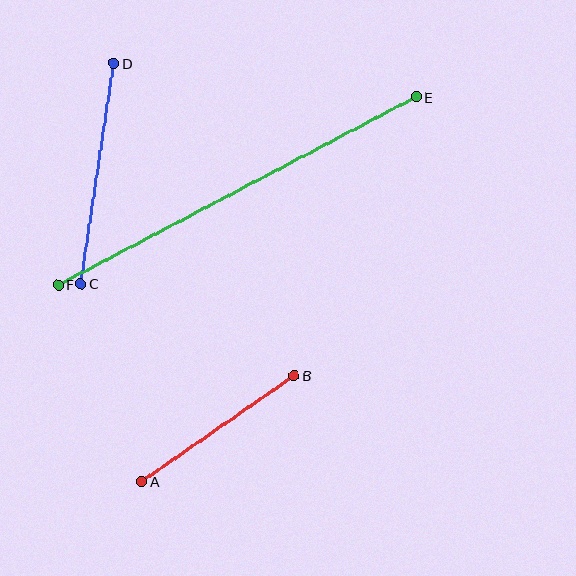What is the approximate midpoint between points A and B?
The midpoint is at approximately (218, 428) pixels.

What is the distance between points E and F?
The distance is approximately 404 pixels.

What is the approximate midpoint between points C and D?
The midpoint is at approximately (97, 174) pixels.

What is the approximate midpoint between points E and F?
The midpoint is at approximately (237, 191) pixels.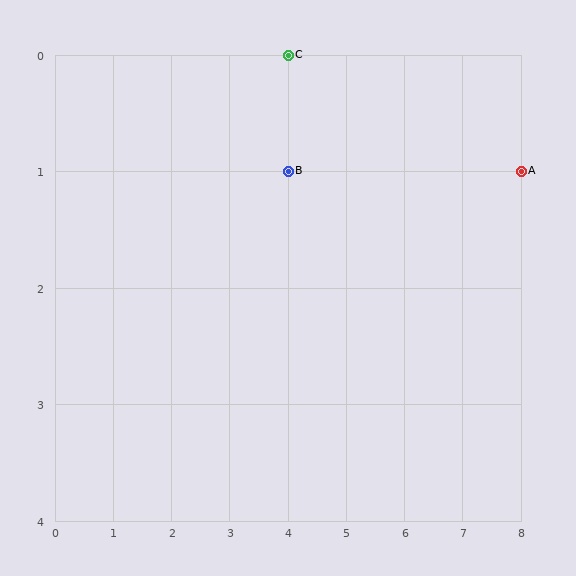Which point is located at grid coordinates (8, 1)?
Point A is at (8, 1).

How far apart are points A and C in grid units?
Points A and C are 4 columns and 1 row apart (about 4.1 grid units diagonally).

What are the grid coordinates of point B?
Point B is at grid coordinates (4, 1).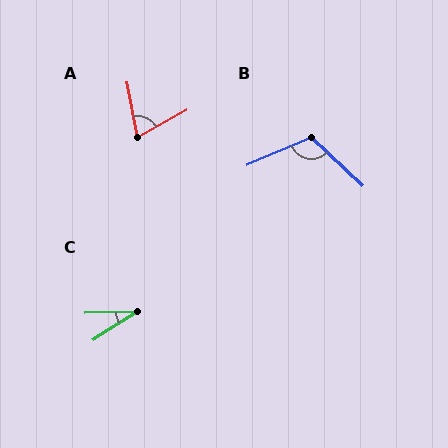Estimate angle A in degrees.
Approximately 72 degrees.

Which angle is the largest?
B, at approximately 114 degrees.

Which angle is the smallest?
C, at approximately 31 degrees.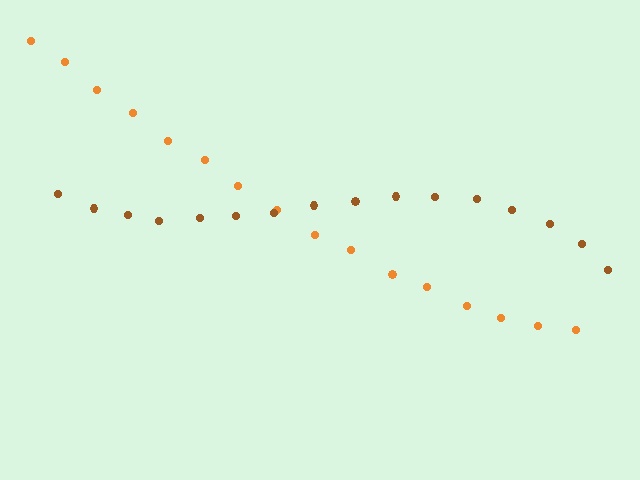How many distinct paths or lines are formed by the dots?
There are 2 distinct paths.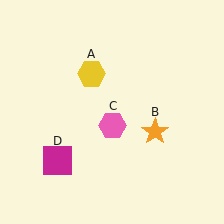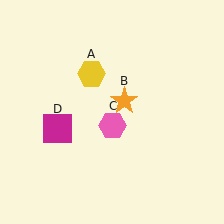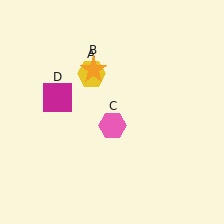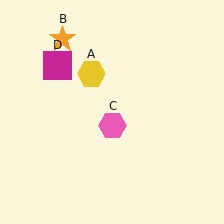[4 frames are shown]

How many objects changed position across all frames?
2 objects changed position: orange star (object B), magenta square (object D).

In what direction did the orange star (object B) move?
The orange star (object B) moved up and to the left.